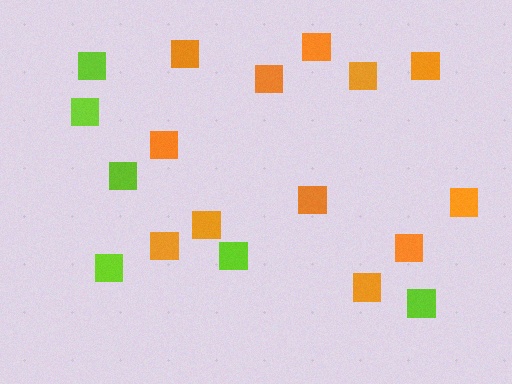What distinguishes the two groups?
There are 2 groups: one group of lime squares (6) and one group of orange squares (12).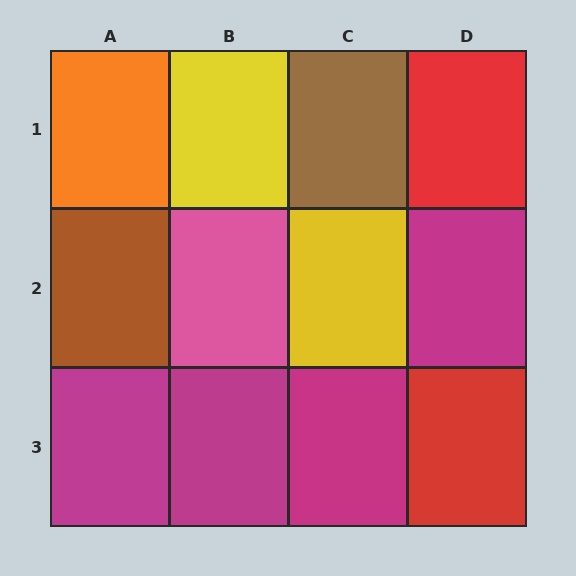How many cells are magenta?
4 cells are magenta.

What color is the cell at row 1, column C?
Brown.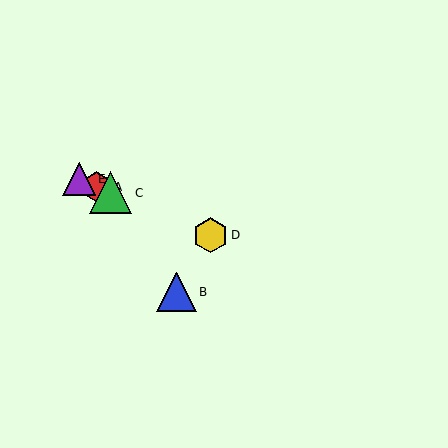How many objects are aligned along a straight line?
4 objects (A, C, D, E) are aligned along a straight line.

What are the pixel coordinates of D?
Object D is at (211, 235).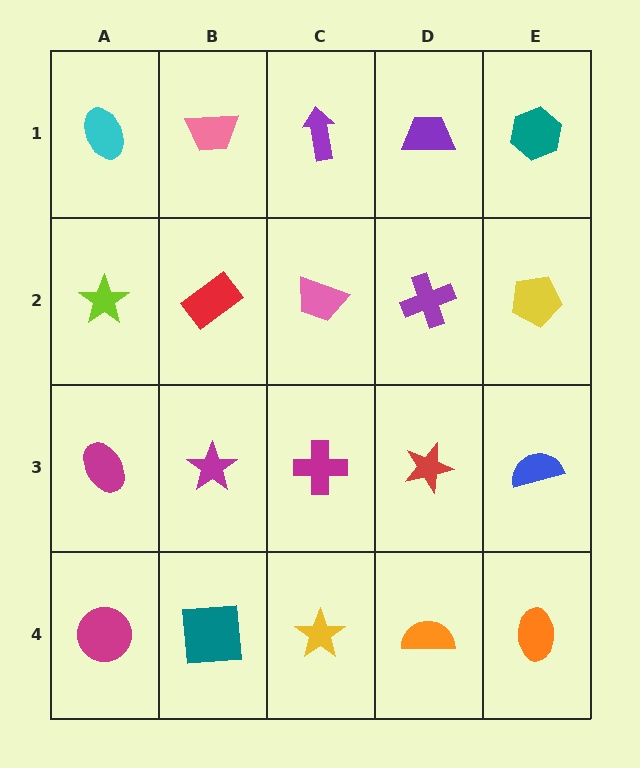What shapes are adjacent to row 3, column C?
A pink trapezoid (row 2, column C), a yellow star (row 4, column C), a magenta star (row 3, column B), a red star (row 3, column D).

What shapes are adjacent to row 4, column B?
A magenta star (row 3, column B), a magenta circle (row 4, column A), a yellow star (row 4, column C).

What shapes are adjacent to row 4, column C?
A magenta cross (row 3, column C), a teal square (row 4, column B), an orange semicircle (row 4, column D).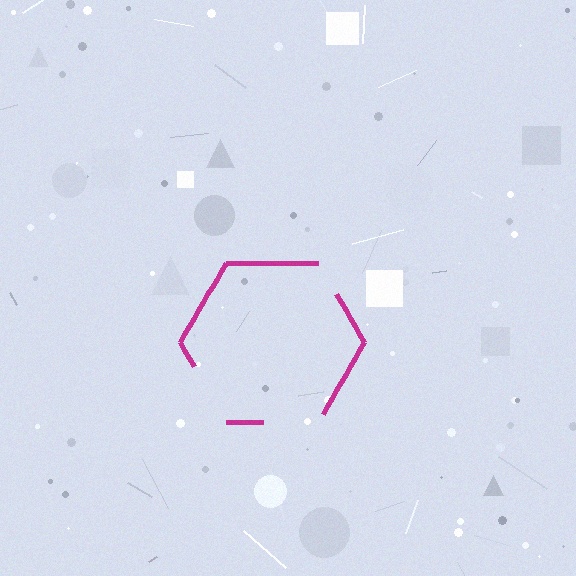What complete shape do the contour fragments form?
The contour fragments form a hexagon.